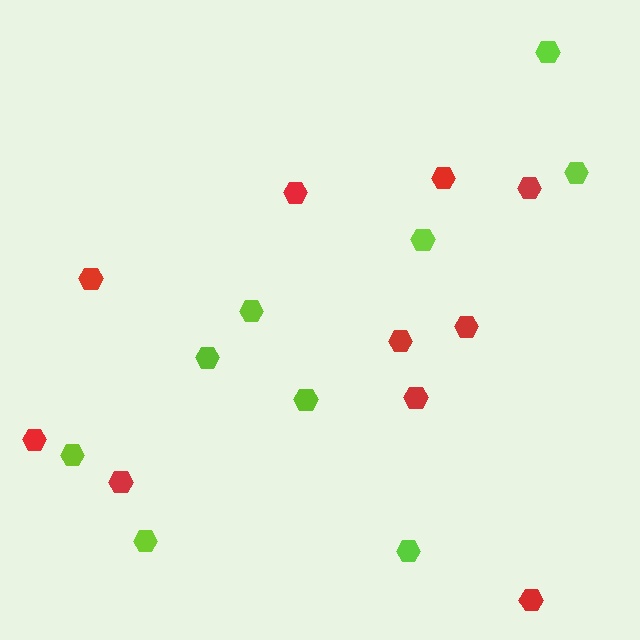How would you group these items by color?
There are 2 groups: one group of lime hexagons (9) and one group of red hexagons (10).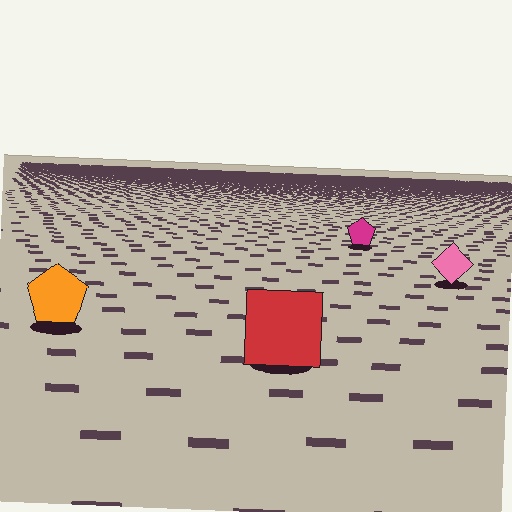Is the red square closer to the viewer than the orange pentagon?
Yes. The red square is closer — you can tell from the texture gradient: the ground texture is coarser near it.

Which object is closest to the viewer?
The red square is closest. The texture marks near it are larger and more spread out.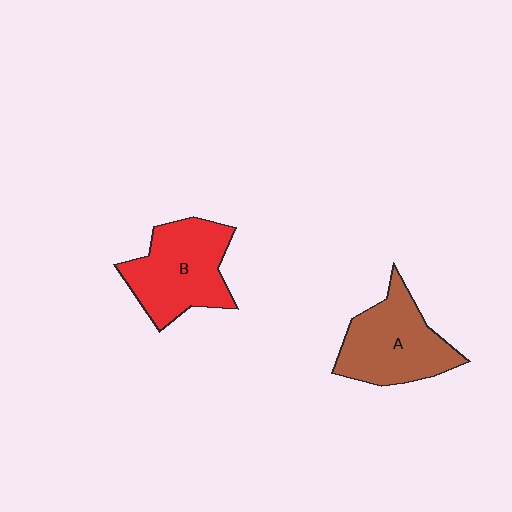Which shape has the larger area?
Shape B (red).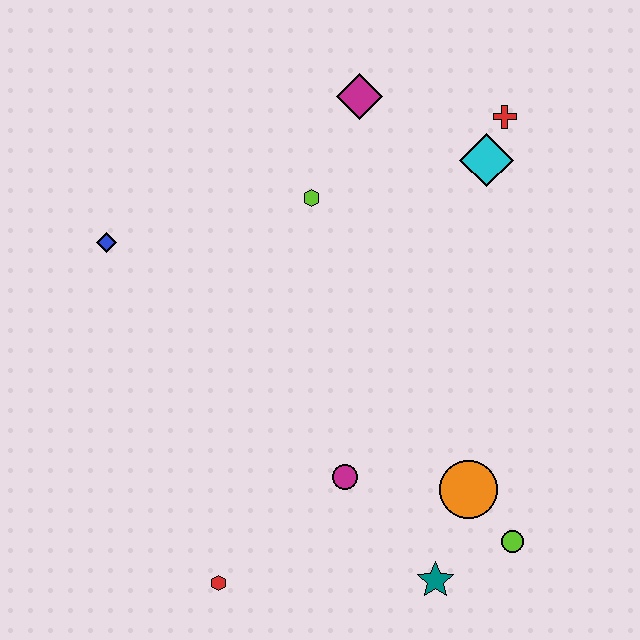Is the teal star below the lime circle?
Yes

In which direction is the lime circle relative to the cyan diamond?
The lime circle is below the cyan diamond.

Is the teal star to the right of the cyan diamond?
No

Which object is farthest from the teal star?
The magenta diamond is farthest from the teal star.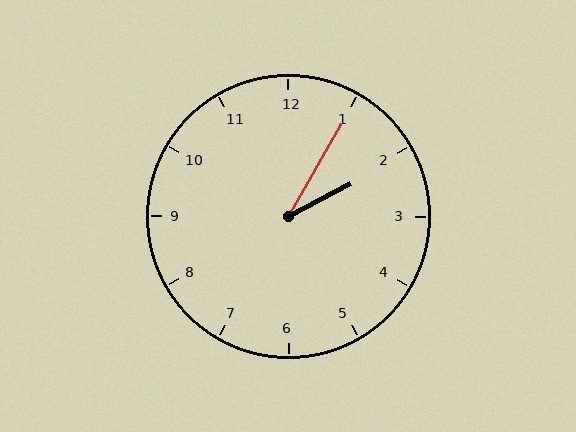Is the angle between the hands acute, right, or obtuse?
It is acute.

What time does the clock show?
2:05.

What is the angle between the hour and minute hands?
Approximately 32 degrees.